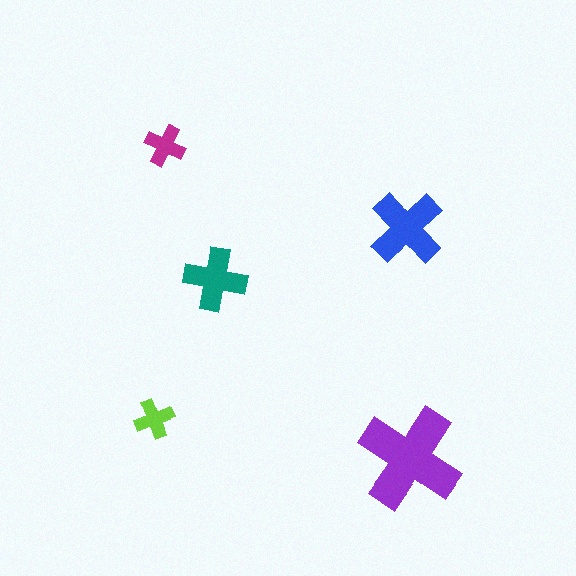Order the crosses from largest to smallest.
the purple one, the blue one, the teal one, the magenta one, the lime one.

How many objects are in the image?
There are 5 objects in the image.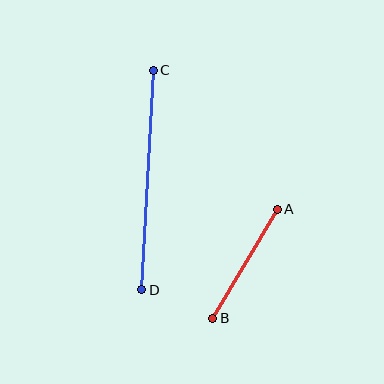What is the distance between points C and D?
The distance is approximately 220 pixels.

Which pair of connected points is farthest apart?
Points C and D are farthest apart.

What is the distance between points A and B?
The distance is approximately 127 pixels.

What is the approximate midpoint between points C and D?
The midpoint is at approximately (147, 180) pixels.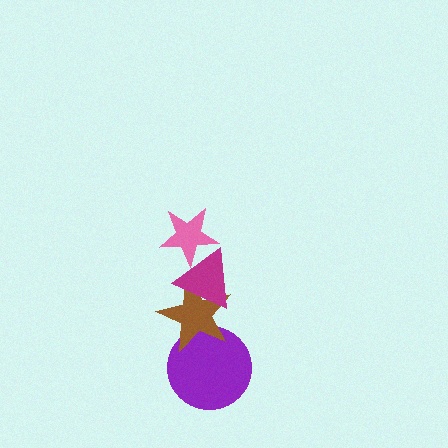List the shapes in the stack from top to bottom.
From top to bottom: the pink star, the magenta triangle, the brown star, the purple circle.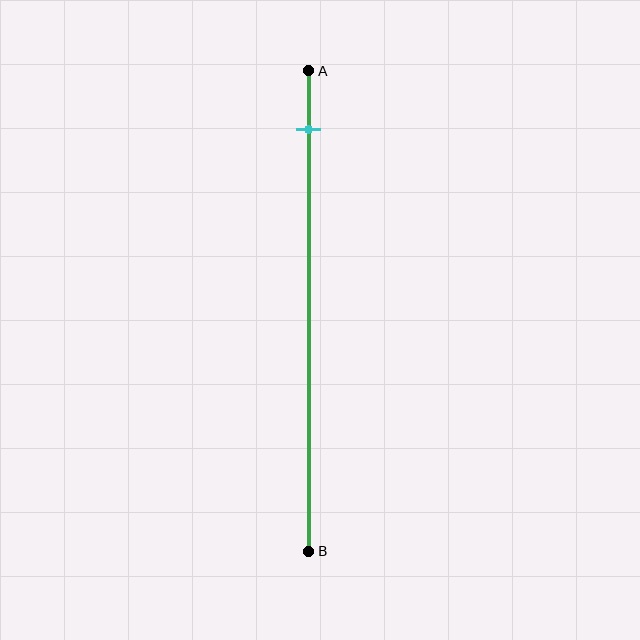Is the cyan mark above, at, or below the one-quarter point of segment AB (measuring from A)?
The cyan mark is above the one-quarter point of segment AB.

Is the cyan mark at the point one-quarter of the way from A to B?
No, the mark is at about 10% from A, not at the 25% one-quarter point.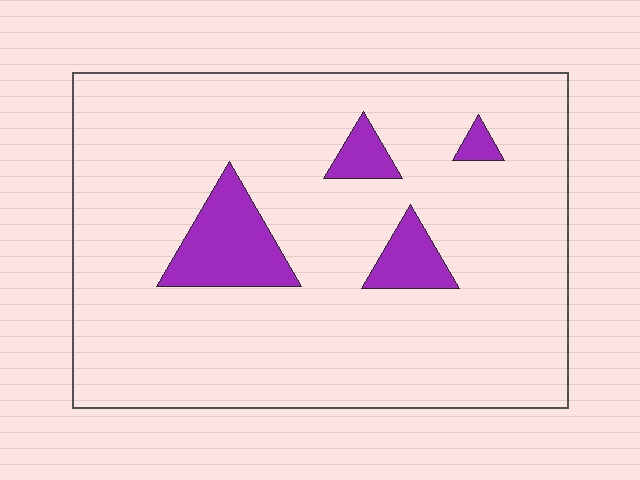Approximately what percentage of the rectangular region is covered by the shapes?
Approximately 10%.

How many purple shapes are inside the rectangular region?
4.